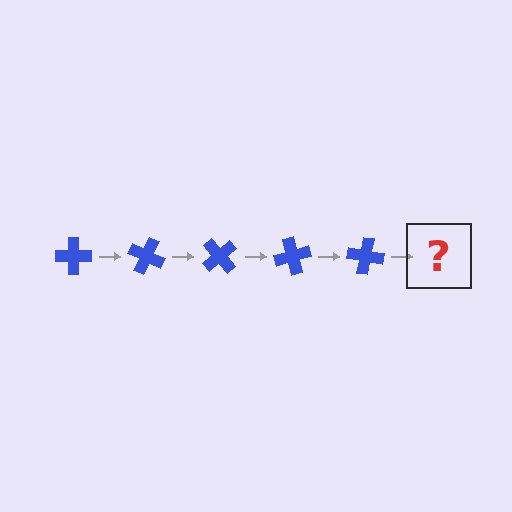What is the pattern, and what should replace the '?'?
The pattern is that the cross rotates 25 degrees each step. The '?' should be a blue cross rotated 125 degrees.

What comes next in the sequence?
The next element should be a blue cross rotated 125 degrees.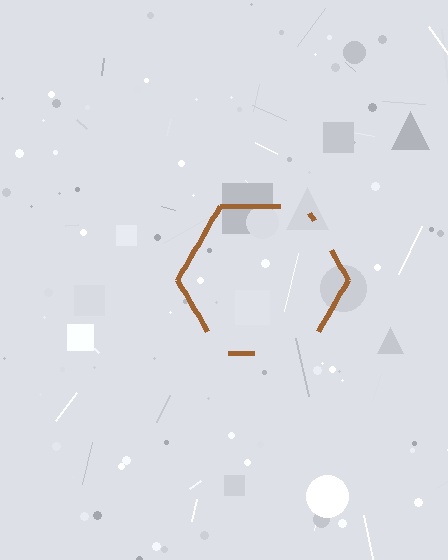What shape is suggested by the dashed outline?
The dashed outline suggests a hexagon.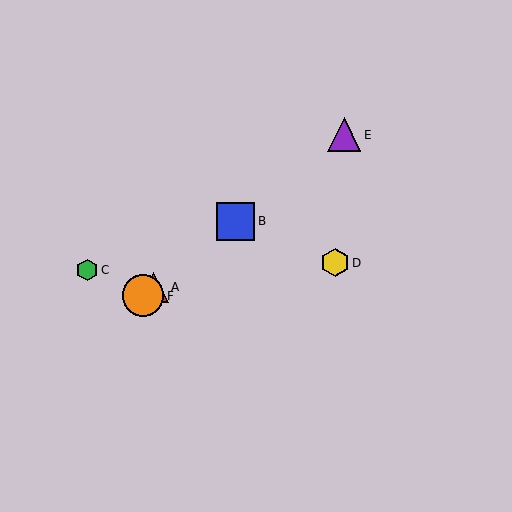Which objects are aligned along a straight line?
Objects A, B, E, F are aligned along a straight line.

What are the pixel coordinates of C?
Object C is at (87, 270).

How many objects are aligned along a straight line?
4 objects (A, B, E, F) are aligned along a straight line.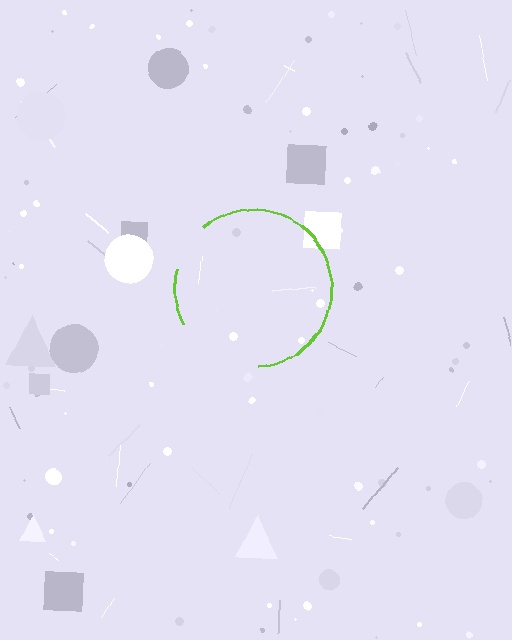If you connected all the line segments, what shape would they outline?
They would outline a circle.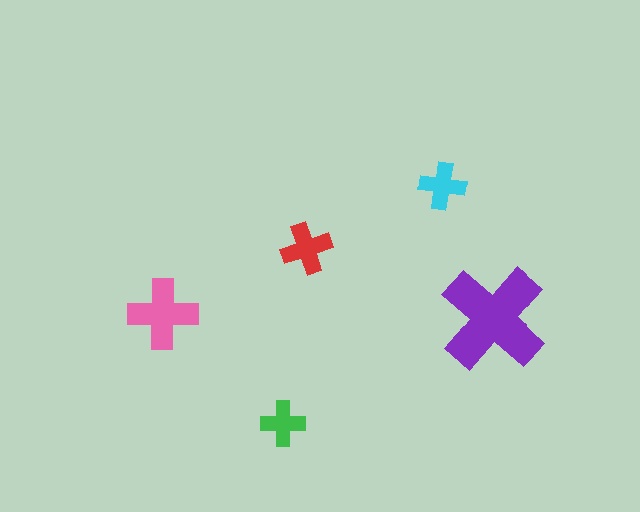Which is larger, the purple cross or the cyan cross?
The purple one.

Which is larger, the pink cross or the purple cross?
The purple one.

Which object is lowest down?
The green cross is bottommost.